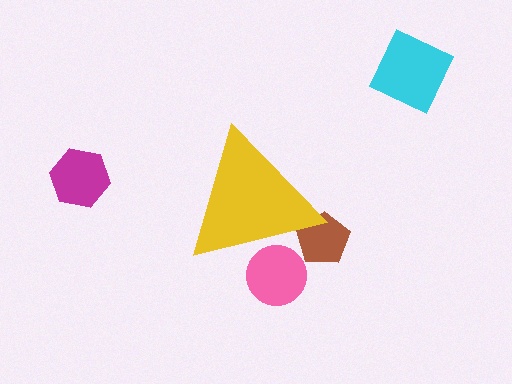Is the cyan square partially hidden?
No, the cyan square is fully visible.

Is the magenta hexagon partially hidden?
No, the magenta hexagon is fully visible.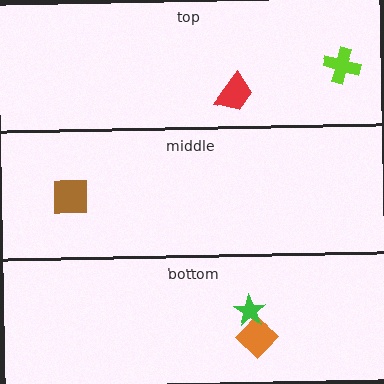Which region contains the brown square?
The middle region.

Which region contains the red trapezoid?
The top region.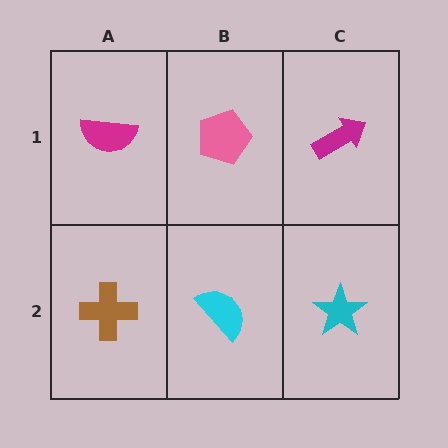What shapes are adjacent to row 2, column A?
A magenta semicircle (row 1, column A), a cyan semicircle (row 2, column B).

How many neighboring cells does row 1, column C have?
2.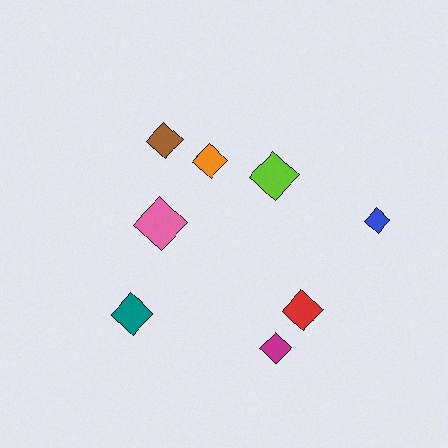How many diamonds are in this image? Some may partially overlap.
There are 8 diamonds.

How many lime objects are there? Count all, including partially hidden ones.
There is 1 lime object.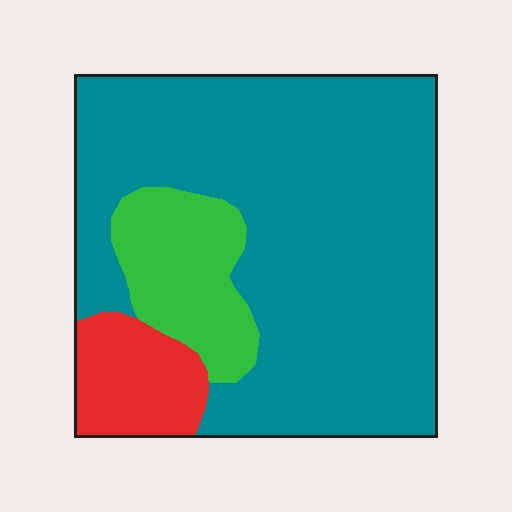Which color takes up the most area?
Teal, at roughly 75%.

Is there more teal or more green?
Teal.